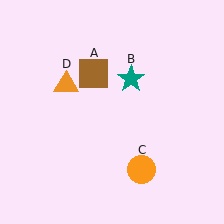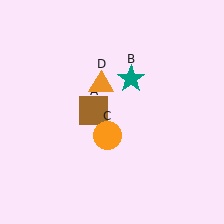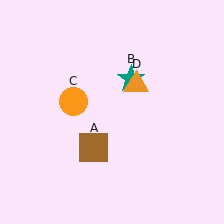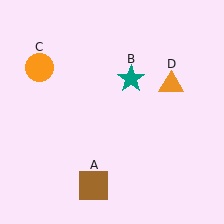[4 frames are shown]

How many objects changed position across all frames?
3 objects changed position: brown square (object A), orange circle (object C), orange triangle (object D).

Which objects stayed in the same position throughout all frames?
Teal star (object B) remained stationary.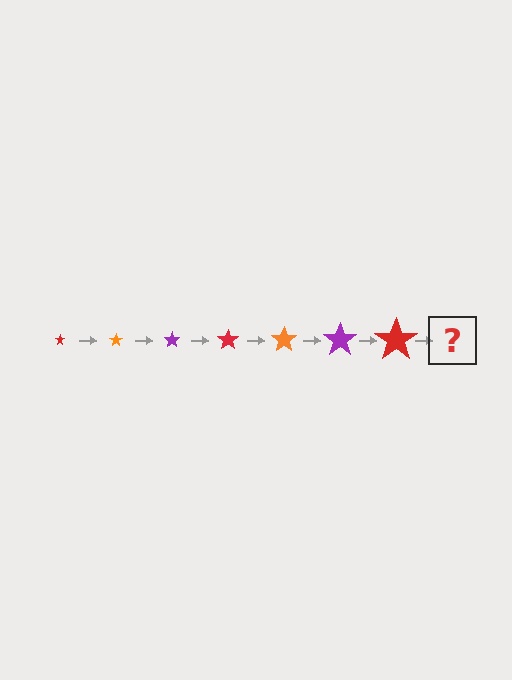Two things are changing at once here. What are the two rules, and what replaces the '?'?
The two rules are that the star grows larger each step and the color cycles through red, orange, and purple. The '?' should be an orange star, larger than the previous one.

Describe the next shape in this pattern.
It should be an orange star, larger than the previous one.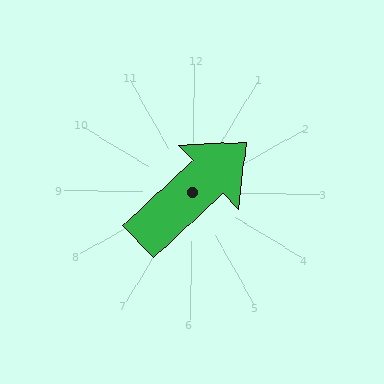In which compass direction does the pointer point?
Northeast.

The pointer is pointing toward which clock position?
Roughly 2 o'clock.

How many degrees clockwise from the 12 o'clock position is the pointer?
Approximately 46 degrees.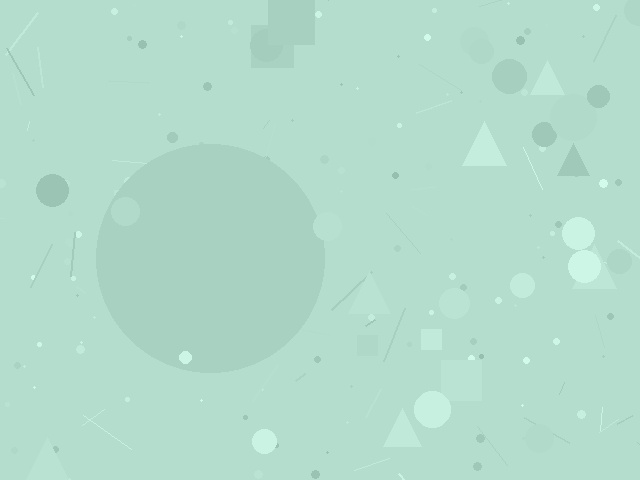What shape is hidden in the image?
A circle is hidden in the image.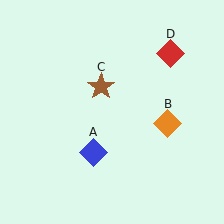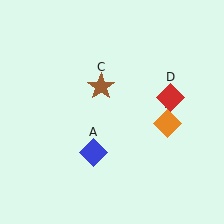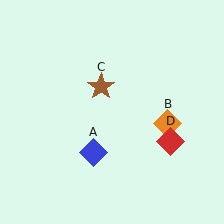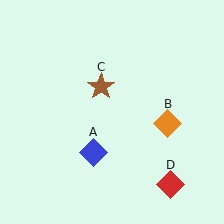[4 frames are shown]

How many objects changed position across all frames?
1 object changed position: red diamond (object D).